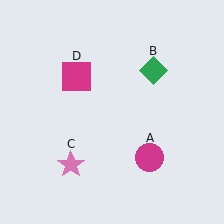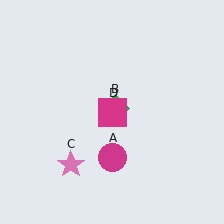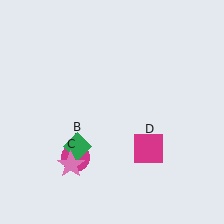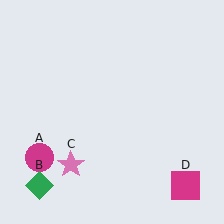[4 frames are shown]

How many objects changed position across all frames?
3 objects changed position: magenta circle (object A), green diamond (object B), magenta square (object D).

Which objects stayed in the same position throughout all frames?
Pink star (object C) remained stationary.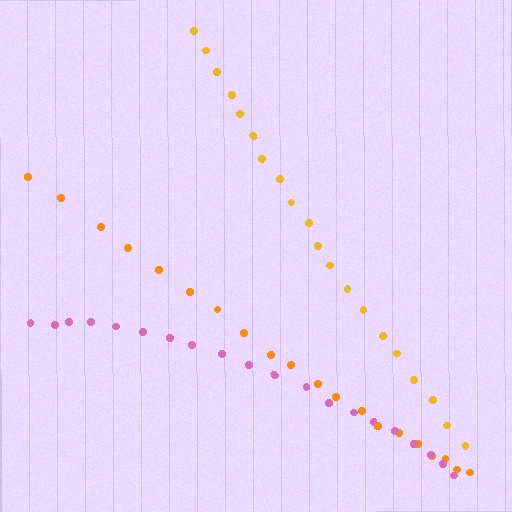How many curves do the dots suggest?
There are 3 distinct paths.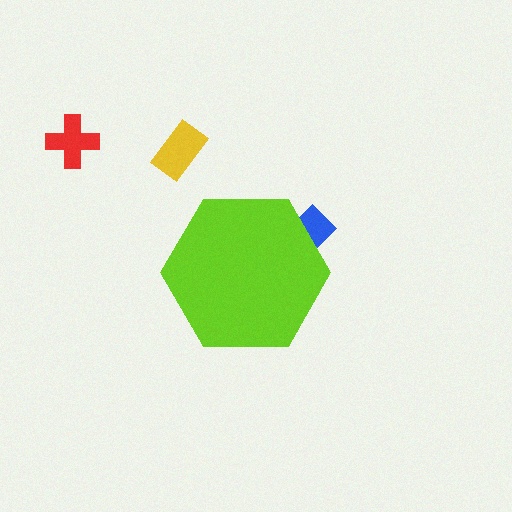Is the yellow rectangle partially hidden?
No, the yellow rectangle is fully visible.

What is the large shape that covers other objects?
A lime hexagon.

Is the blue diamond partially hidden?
Yes, the blue diamond is partially hidden behind the lime hexagon.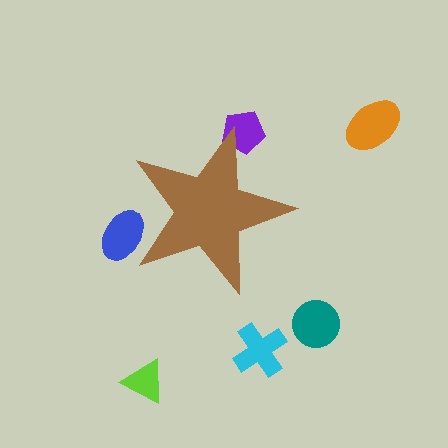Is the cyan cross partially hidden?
No, the cyan cross is fully visible.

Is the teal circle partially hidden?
No, the teal circle is fully visible.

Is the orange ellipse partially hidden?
No, the orange ellipse is fully visible.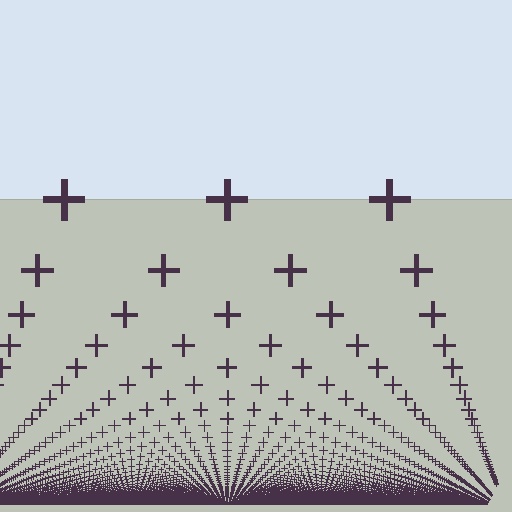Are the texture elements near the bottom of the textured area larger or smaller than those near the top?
Smaller. The gradient is inverted — elements near the bottom are smaller and denser.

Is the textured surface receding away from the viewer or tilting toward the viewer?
The surface appears to tilt toward the viewer. Texture elements get larger and sparser toward the top.